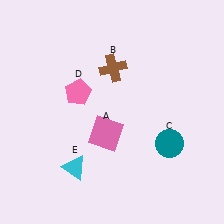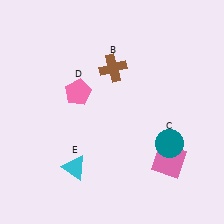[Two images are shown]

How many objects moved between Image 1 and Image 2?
1 object moved between the two images.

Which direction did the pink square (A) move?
The pink square (A) moved right.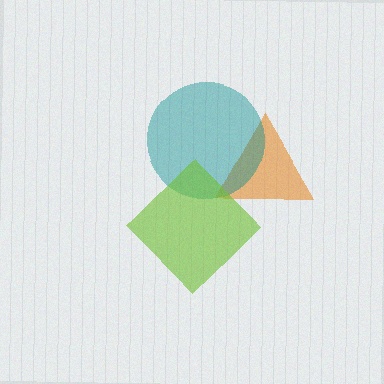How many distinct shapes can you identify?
There are 3 distinct shapes: an orange triangle, a teal circle, a lime diamond.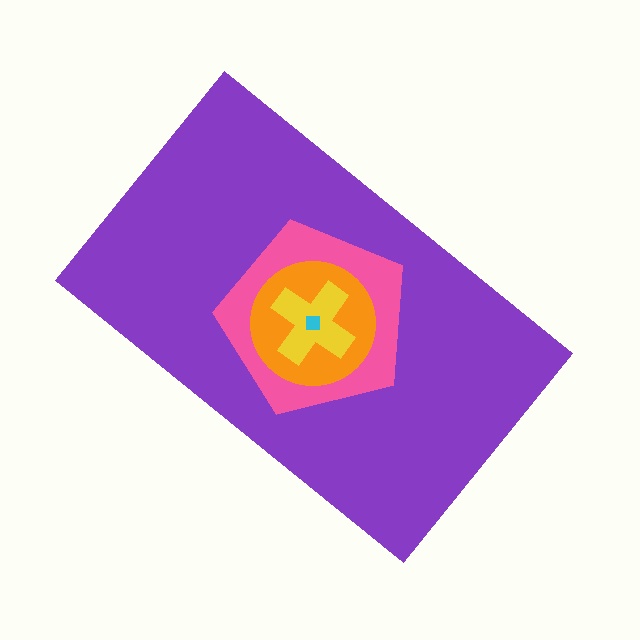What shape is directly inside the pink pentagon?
The orange circle.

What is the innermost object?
The cyan square.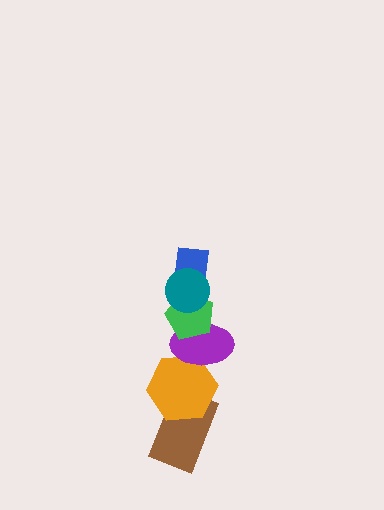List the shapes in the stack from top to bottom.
From top to bottom: the teal circle, the blue rectangle, the green pentagon, the purple ellipse, the orange hexagon, the brown rectangle.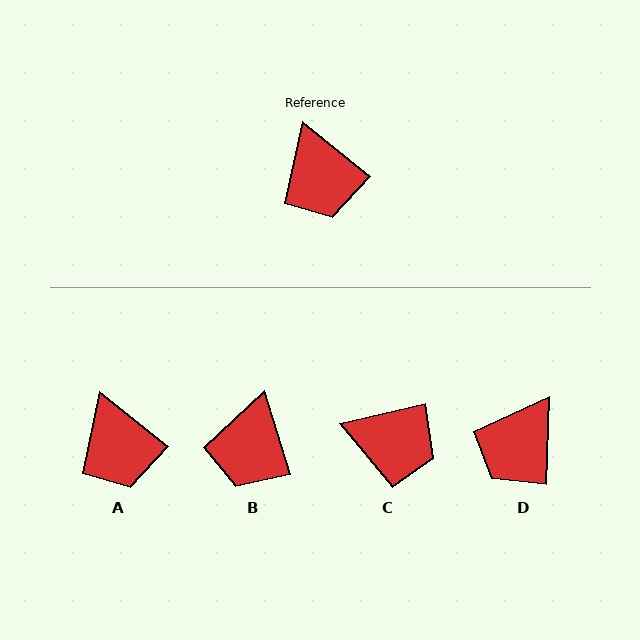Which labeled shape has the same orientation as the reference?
A.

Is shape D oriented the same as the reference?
No, it is off by about 53 degrees.